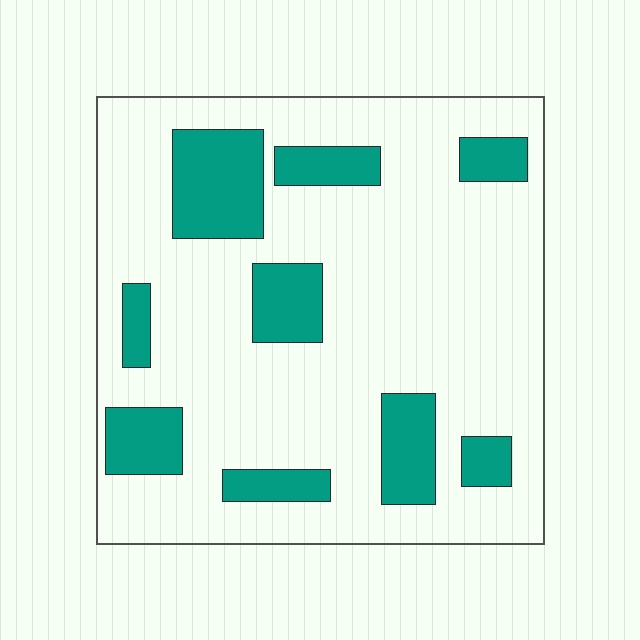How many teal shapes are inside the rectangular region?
9.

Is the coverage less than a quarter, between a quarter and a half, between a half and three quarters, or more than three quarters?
Less than a quarter.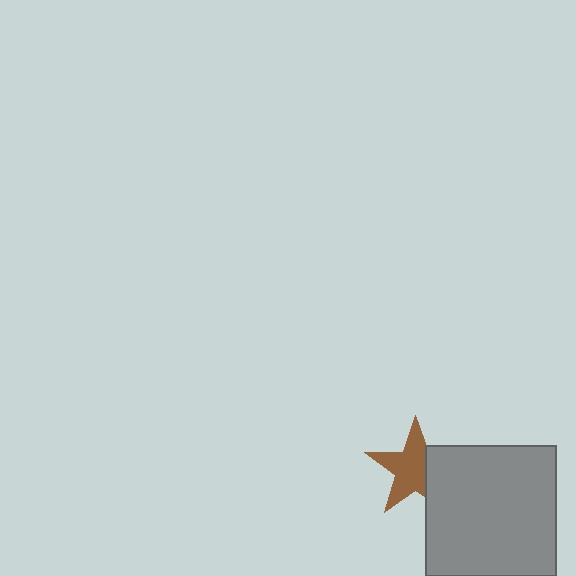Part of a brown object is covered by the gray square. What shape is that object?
It is a star.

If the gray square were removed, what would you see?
You would see the complete brown star.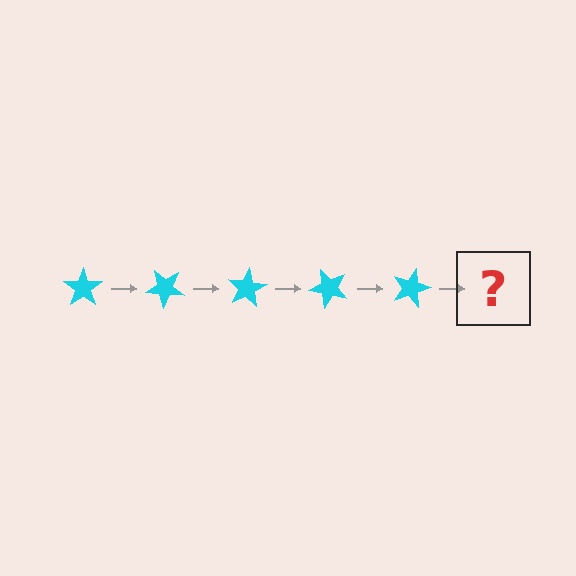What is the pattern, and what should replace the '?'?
The pattern is that the star rotates 40 degrees each step. The '?' should be a cyan star rotated 200 degrees.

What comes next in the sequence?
The next element should be a cyan star rotated 200 degrees.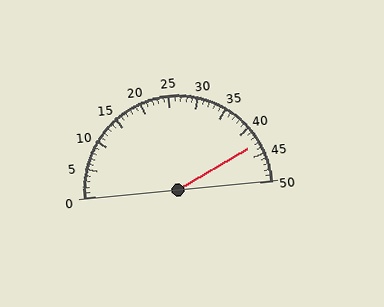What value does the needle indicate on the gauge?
The needle indicates approximately 43.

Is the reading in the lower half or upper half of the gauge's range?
The reading is in the upper half of the range (0 to 50).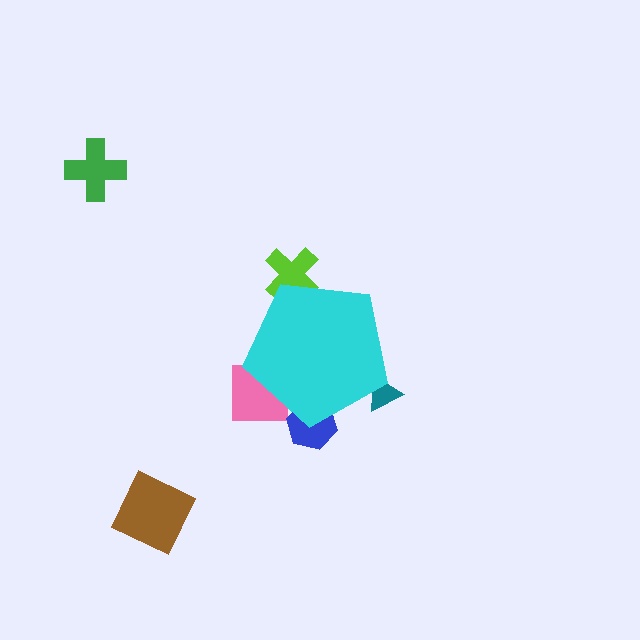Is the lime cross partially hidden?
Yes, the lime cross is partially hidden behind the cyan pentagon.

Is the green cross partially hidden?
No, the green cross is fully visible.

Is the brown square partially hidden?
No, the brown square is fully visible.